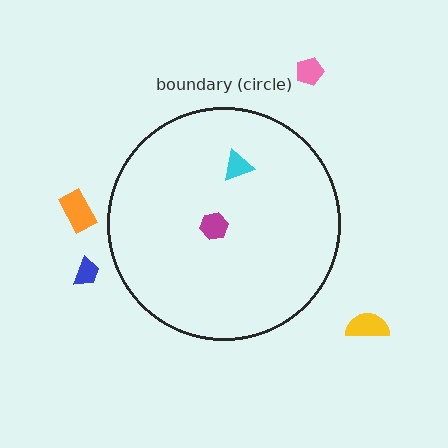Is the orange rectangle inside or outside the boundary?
Outside.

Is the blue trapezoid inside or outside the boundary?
Outside.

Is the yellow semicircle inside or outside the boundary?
Outside.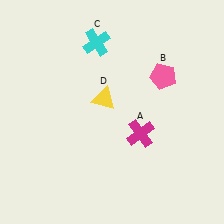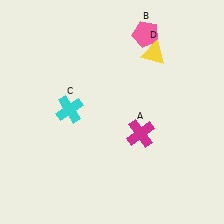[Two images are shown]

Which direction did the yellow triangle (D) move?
The yellow triangle (D) moved right.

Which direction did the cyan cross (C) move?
The cyan cross (C) moved down.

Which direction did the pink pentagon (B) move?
The pink pentagon (B) moved up.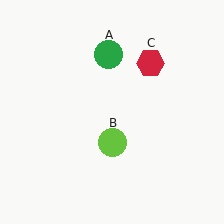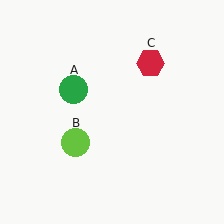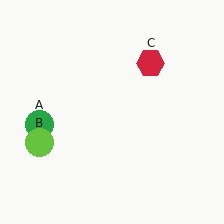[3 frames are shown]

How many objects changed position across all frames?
2 objects changed position: green circle (object A), lime circle (object B).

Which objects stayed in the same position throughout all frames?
Red hexagon (object C) remained stationary.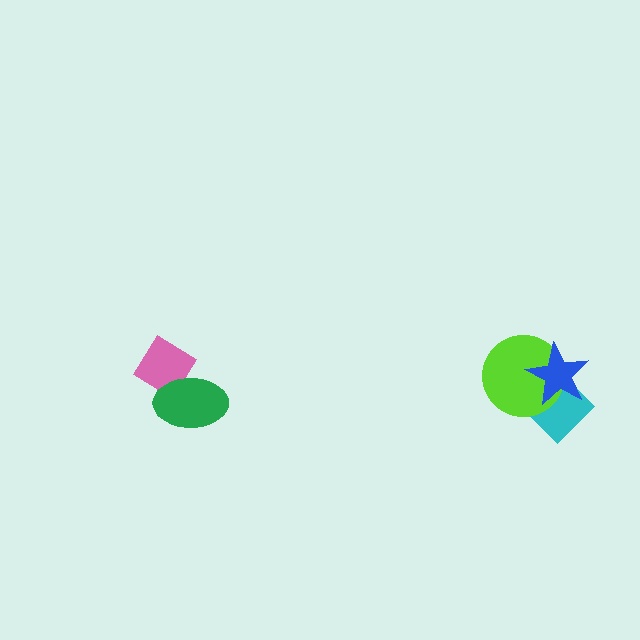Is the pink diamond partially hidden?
Yes, it is partially covered by another shape.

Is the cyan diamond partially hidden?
Yes, it is partially covered by another shape.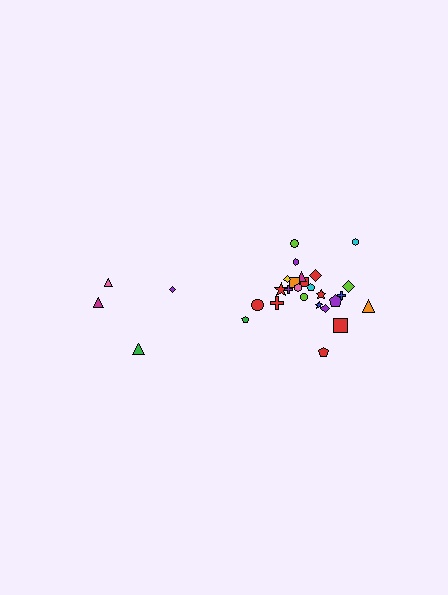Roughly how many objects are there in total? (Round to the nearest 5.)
Roughly 30 objects in total.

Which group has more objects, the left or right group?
The right group.